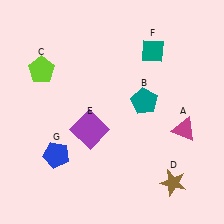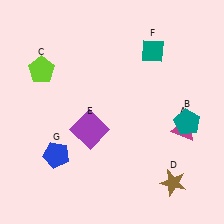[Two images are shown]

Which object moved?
The teal pentagon (B) moved right.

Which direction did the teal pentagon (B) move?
The teal pentagon (B) moved right.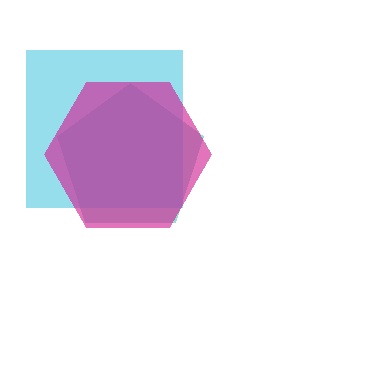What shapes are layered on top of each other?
The layered shapes are: a teal pentagon, a cyan square, a magenta hexagon.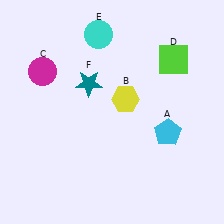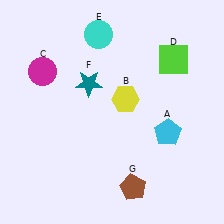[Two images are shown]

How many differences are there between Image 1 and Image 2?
There is 1 difference between the two images.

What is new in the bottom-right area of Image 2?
A brown pentagon (G) was added in the bottom-right area of Image 2.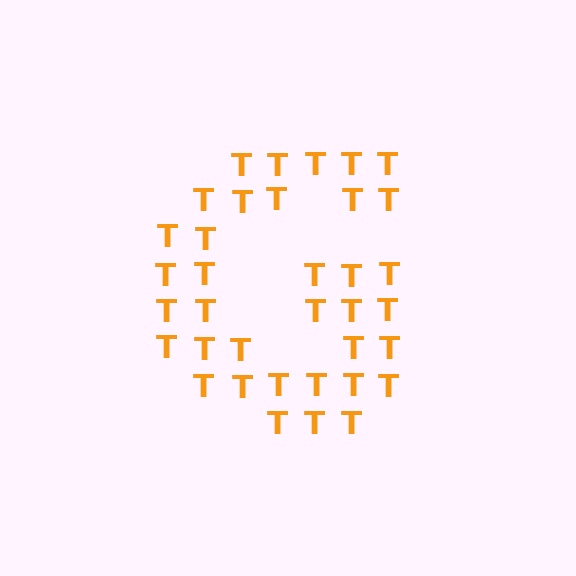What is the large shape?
The large shape is the letter G.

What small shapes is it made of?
It is made of small letter T's.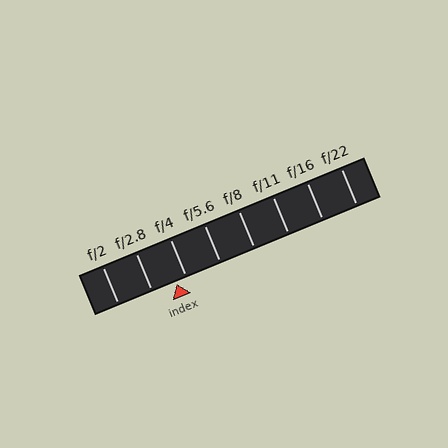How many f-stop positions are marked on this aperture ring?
There are 8 f-stop positions marked.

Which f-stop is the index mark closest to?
The index mark is closest to f/4.